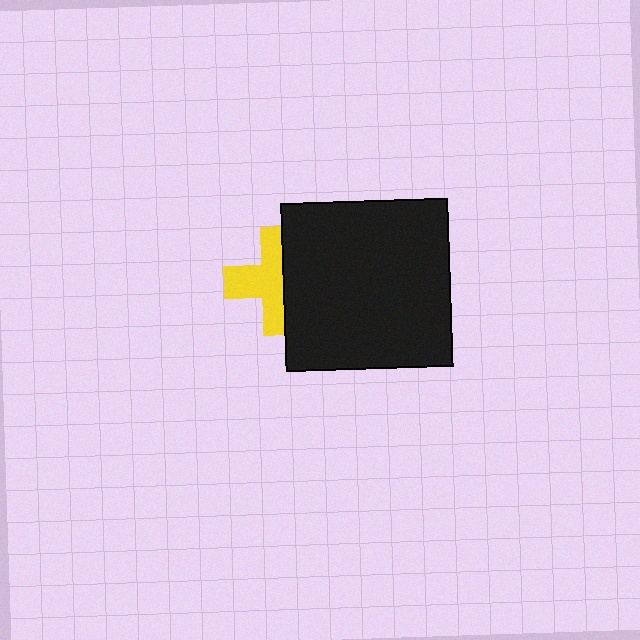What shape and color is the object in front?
The object in front is a black square.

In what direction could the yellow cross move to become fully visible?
The yellow cross could move left. That would shift it out from behind the black square entirely.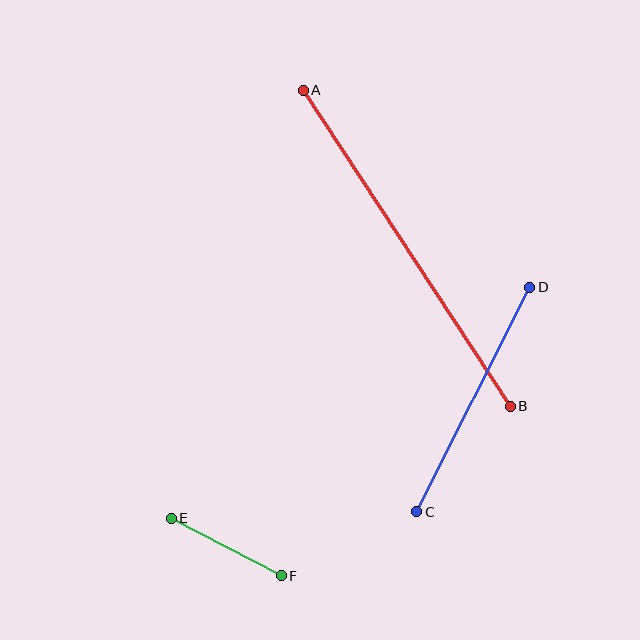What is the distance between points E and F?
The distance is approximately 124 pixels.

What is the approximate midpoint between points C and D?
The midpoint is at approximately (473, 399) pixels.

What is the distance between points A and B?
The distance is approximately 378 pixels.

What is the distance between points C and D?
The distance is approximately 251 pixels.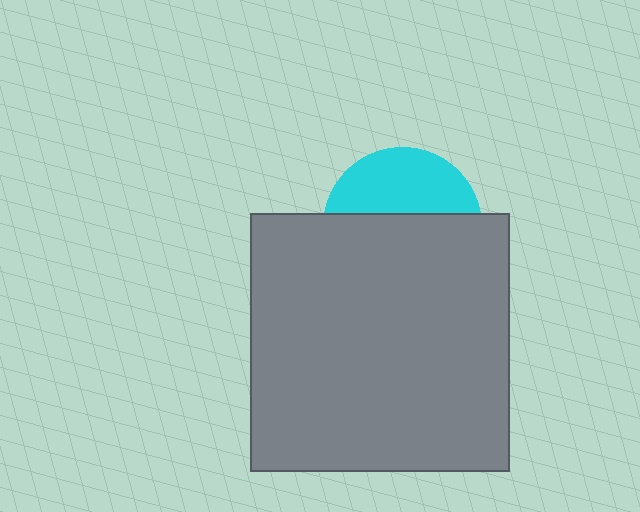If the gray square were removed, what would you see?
You would see the complete cyan circle.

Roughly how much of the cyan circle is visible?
A small part of it is visible (roughly 40%).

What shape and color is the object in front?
The object in front is a gray square.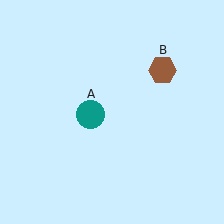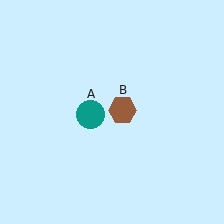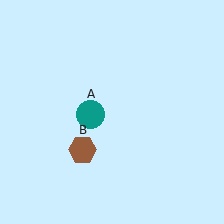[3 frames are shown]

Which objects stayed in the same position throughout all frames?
Teal circle (object A) remained stationary.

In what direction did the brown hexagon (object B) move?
The brown hexagon (object B) moved down and to the left.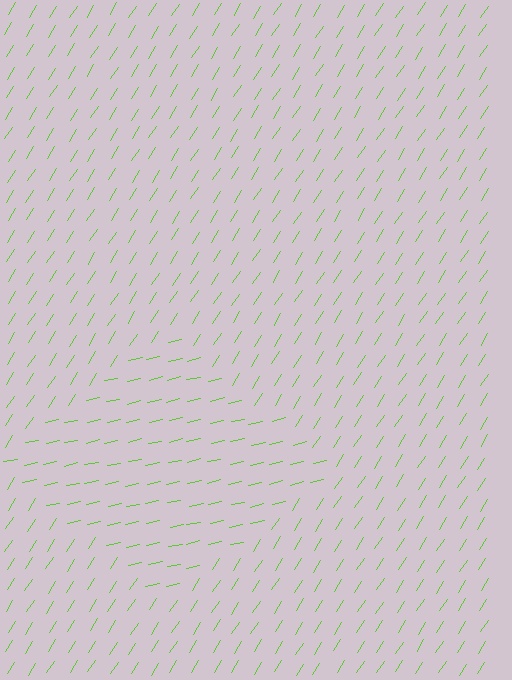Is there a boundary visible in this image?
Yes, there is a texture boundary formed by a change in line orientation.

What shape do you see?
I see a diamond.